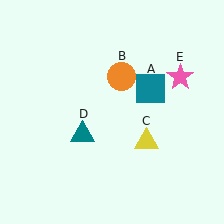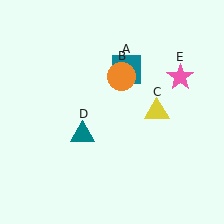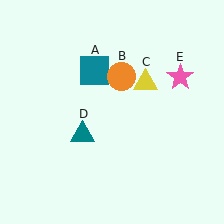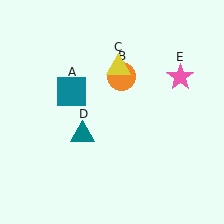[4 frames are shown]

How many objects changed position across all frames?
2 objects changed position: teal square (object A), yellow triangle (object C).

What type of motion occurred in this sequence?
The teal square (object A), yellow triangle (object C) rotated counterclockwise around the center of the scene.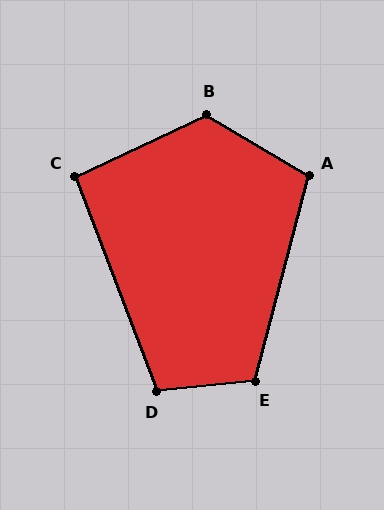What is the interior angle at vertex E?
Approximately 111 degrees (obtuse).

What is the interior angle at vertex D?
Approximately 105 degrees (obtuse).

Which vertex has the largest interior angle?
B, at approximately 124 degrees.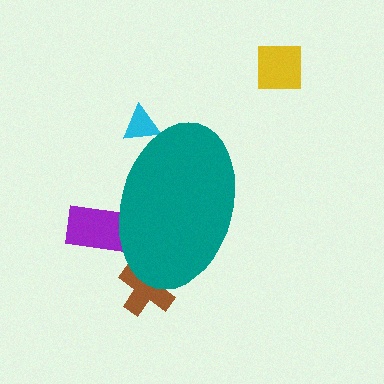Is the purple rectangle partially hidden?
Yes, the purple rectangle is partially hidden behind the teal ellipse.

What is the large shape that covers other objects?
A teal ellipse.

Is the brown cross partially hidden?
Yes, the brown cross is partially hidden behind the teal ellipse.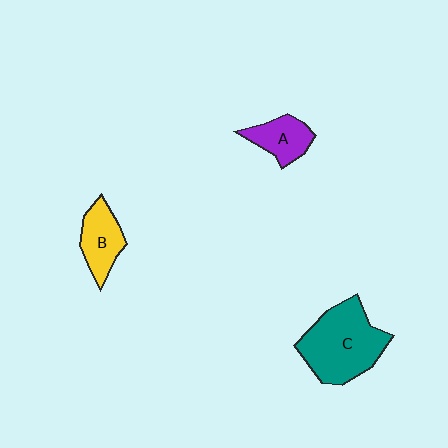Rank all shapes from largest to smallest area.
From largest to smallest: C (teal), B (yellow), A (purple).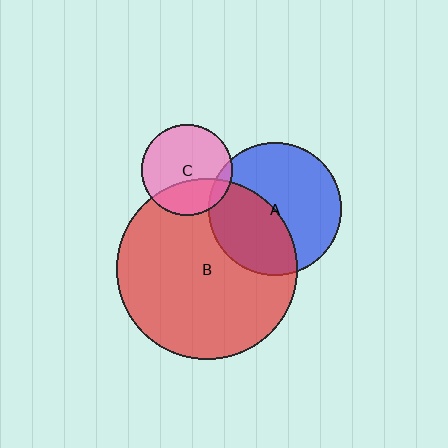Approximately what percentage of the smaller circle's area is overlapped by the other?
Approximately 30%.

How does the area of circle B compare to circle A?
Approximately 1.9 times.